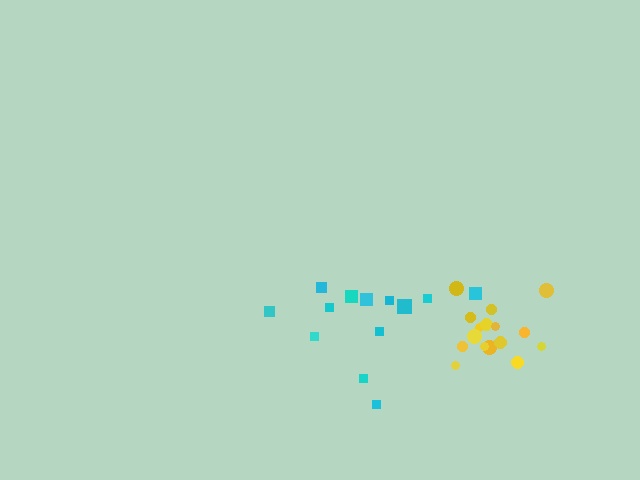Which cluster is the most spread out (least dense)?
Cyan.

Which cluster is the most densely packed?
Yellow.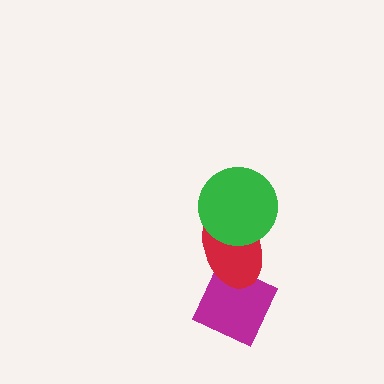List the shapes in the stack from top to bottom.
From top to bottom: the green circle, the red ellipse, the magenta diamond.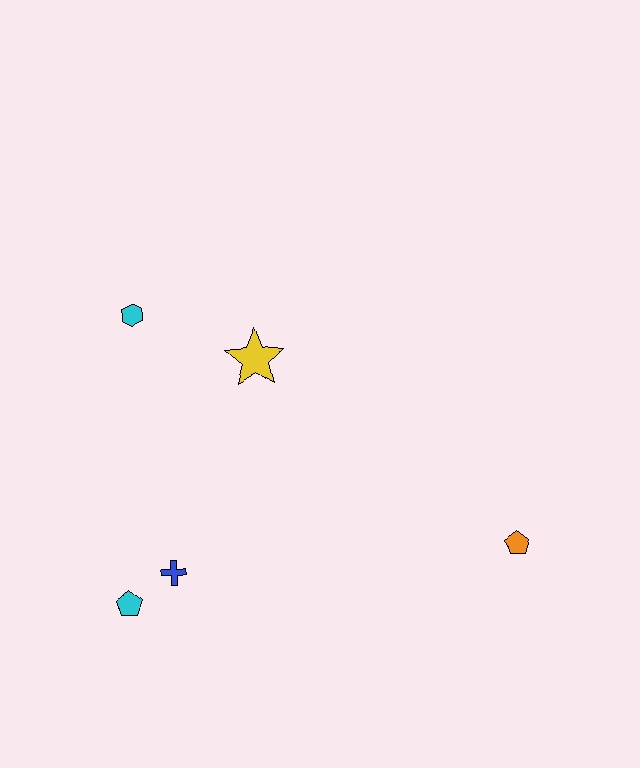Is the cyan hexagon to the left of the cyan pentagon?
No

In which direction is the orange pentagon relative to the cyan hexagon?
The orange pentagon is to the right of the cyan hexagon.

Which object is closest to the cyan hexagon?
The yellow star is closest to the cyan hexagon.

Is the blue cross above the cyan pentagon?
Yes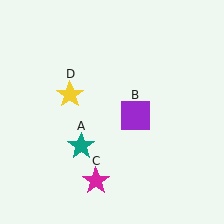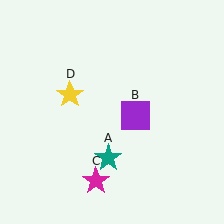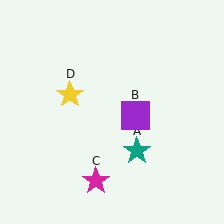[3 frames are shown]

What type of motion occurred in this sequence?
The teal star (object A) rotated counterclockwise around the center of the scene.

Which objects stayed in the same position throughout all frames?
Purple square (object B) and magenta star (object C) and yellow star (object D) remained stationary.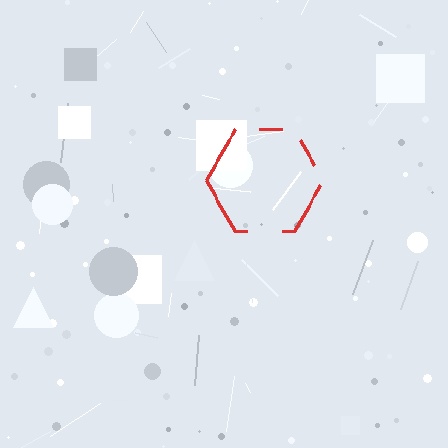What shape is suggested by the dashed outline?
The dashed outline suggests a hexagon.